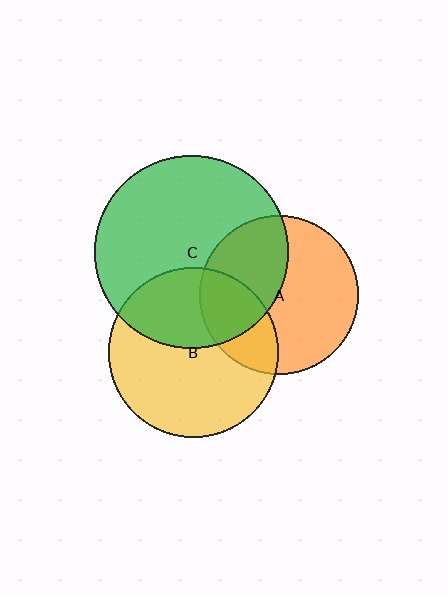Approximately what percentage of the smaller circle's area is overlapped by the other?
Approximately 40%.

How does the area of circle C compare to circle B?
Approximately 1.3 times.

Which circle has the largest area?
Circle C (green).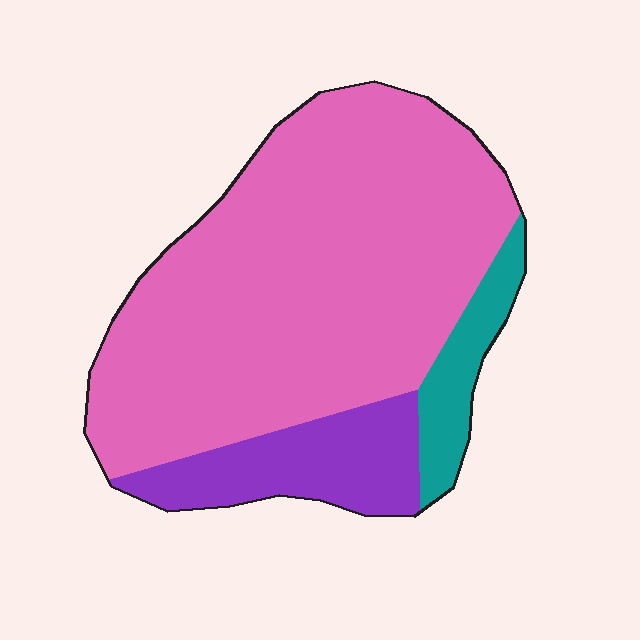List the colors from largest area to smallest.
From largest to smallest: pink, purple, teal.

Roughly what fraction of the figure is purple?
Purple takes up about one sixth (1/6) of the figure.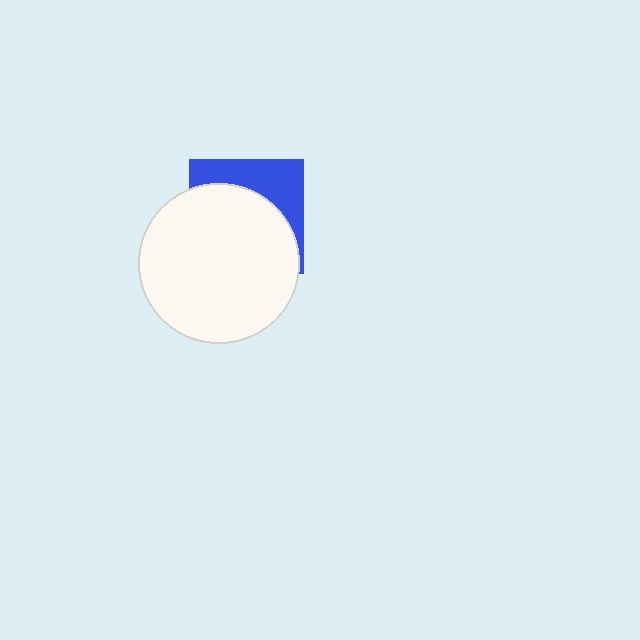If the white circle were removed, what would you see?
You would see the complete blue square.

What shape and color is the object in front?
The object in front is a white circle.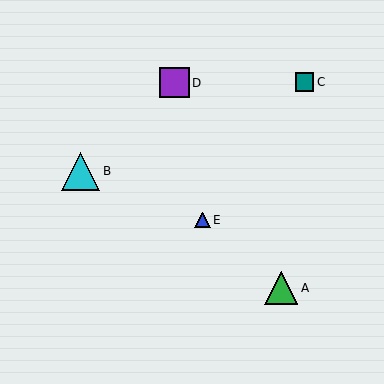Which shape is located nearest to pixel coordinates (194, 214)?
The blue triangle (labeled E) at (202, 220) is nearest to that location.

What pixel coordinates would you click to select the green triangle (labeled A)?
Click at (281, 288) to select the green triangle A.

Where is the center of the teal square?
The center of the teal square is at (305, 82).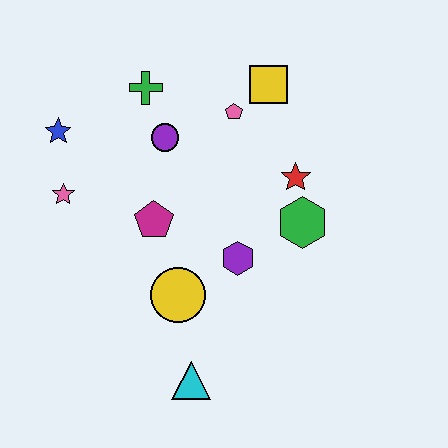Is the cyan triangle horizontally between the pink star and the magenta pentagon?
No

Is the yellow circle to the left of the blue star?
No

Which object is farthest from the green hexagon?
The blue star is farthest from the green hexagon.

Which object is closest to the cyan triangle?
The yellow circle is closest to the cyan triangle.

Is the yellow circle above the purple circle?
No